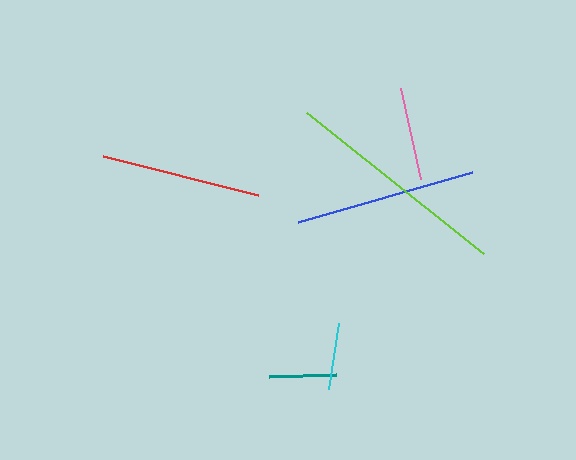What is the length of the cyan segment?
The cyan segment is approximately 67 pixels long.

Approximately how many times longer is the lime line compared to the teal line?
The lime line is approximately 3.4 times the length of the teal line.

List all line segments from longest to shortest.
From longest to shortest: lime, blue, red, pink, cyan, teal.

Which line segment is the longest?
The lime line is the longest at approximately 227 pixels.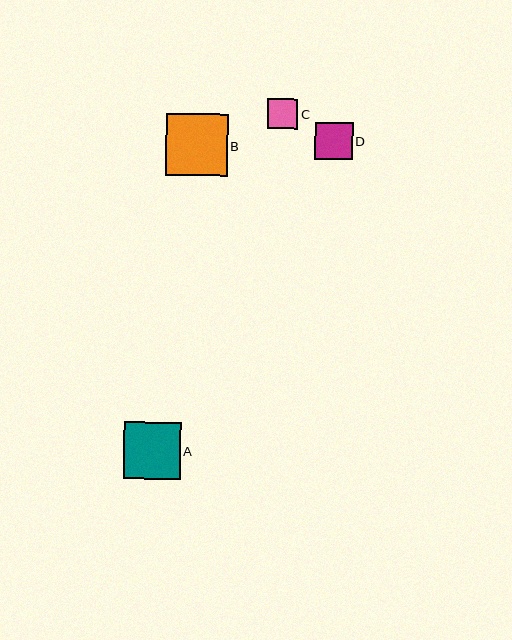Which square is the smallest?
Square C is the smallest with a size of approximately 30 pixels.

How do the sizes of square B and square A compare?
Square B and square A are approximately the same size.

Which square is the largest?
Square B is the largest with a size of approximately 62 pixels.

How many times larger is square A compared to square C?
Square A is approximately 1.9 times the size of square C.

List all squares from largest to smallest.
From largest to smallest: B, A, D, C.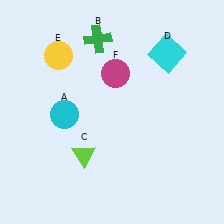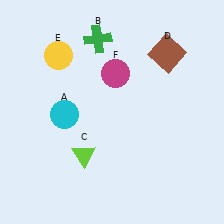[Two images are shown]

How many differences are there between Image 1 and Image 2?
There is 1 difference between the two images.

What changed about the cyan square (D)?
In Image 1, D is cyan. In Image 2, it changed to brown.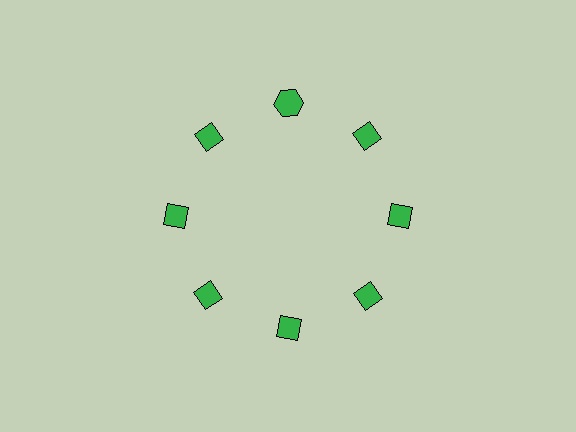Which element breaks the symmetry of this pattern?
The green hexagon at roughly the 12 o'clock position breaks the symmetry. All other shapes are green diamonds.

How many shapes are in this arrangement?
There are 8 shapes arranged in a ring pattern.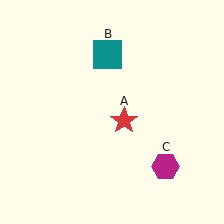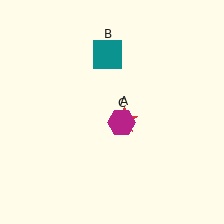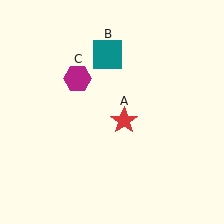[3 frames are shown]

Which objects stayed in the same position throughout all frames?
Red star (object A) and teal square (object B) remained stationary.